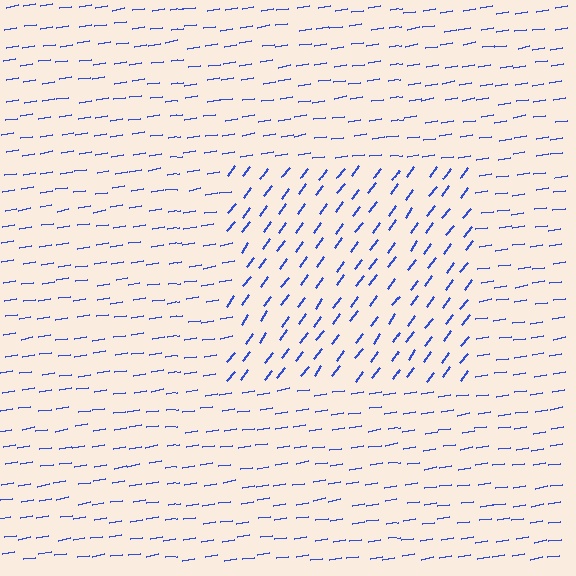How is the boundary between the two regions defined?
The boundary is defined purely by a change in line orientation (approximately 45 degrees difference). All lines are the same color and thickness.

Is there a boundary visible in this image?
Yes, there is a texture boundary formed by a change in line orientation.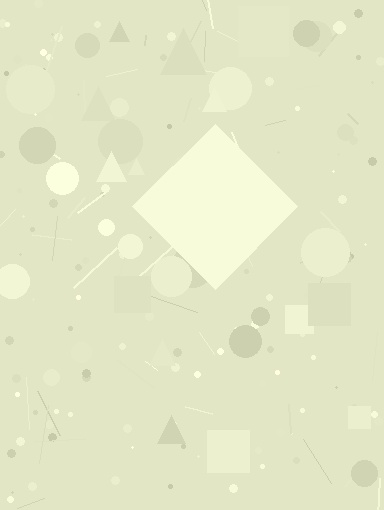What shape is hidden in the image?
A diamond is hidden in the image.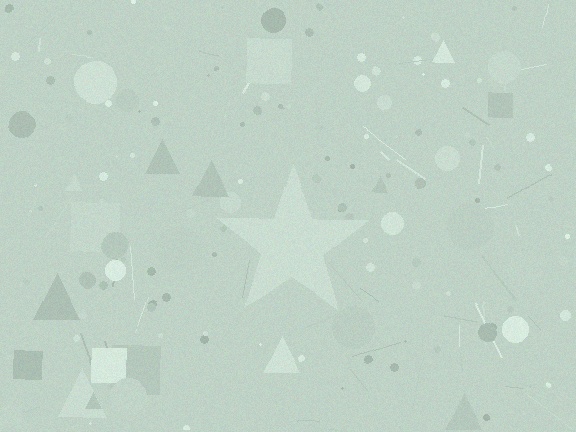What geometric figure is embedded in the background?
A star is embedded in the background.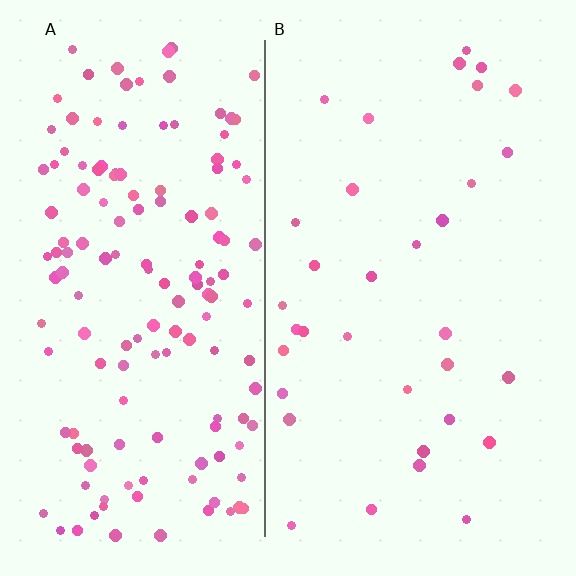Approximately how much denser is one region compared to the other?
Approximately 4.4× — region A over region B.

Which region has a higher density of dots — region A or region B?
A (the left).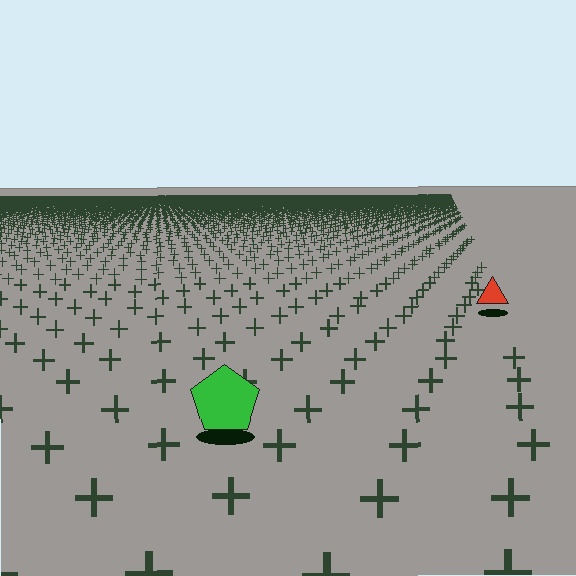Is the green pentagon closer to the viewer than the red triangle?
Yes. The green pentagon is closer — you can tell from the texture gradient: the ground texture is coarser near it.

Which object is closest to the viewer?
The green pentagon is closest. The texture marks near it are larger and more spread out.